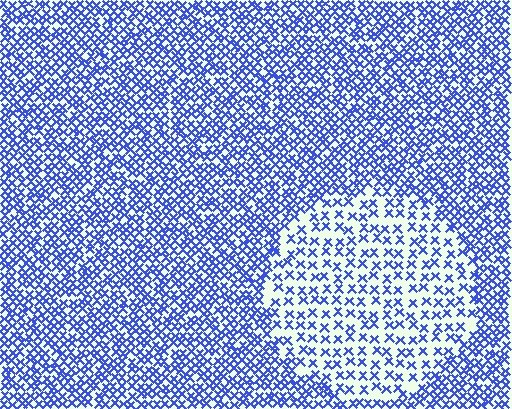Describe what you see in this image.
The image contains small blue elements arranged at two different densities. A circle-shaped region is visible where the elements are less densely packed than the surrounding area.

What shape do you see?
I see a circle.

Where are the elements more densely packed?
The elements are more densely packed outside the circle boundary.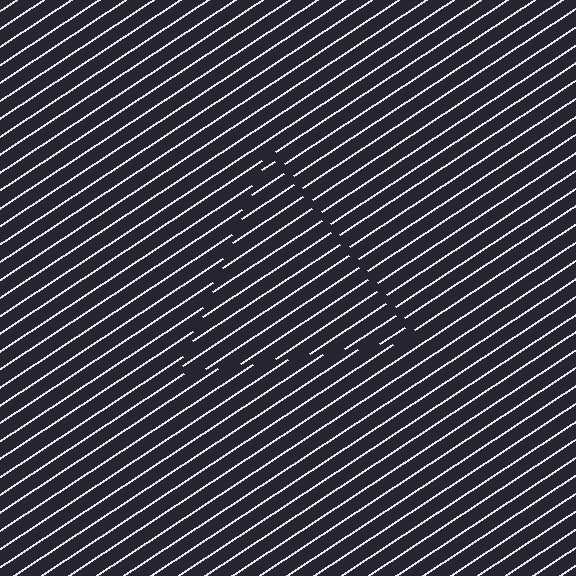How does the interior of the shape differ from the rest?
The interior of the shape contains the same grating, shifted by half a period — the contour is defined by the phase discontinuity where line-ends from the inner and outer gratings abut.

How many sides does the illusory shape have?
3 sides — the line-ends trace a triangle.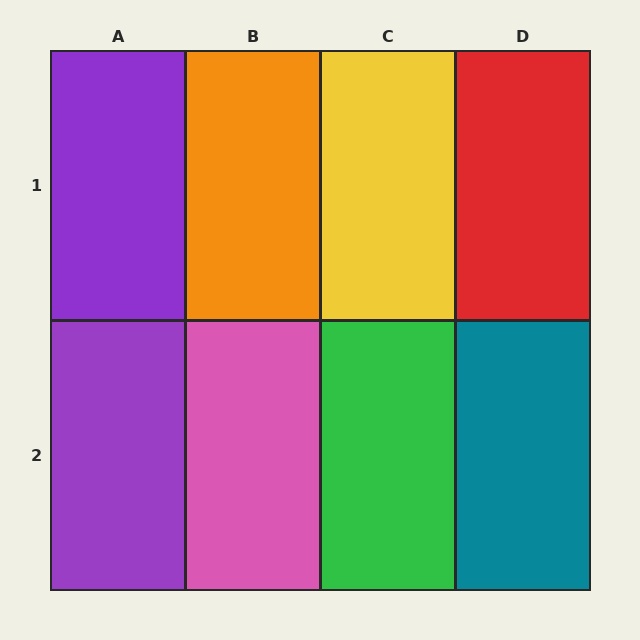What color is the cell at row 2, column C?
Green.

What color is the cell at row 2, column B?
Pink.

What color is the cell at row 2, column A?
Purple.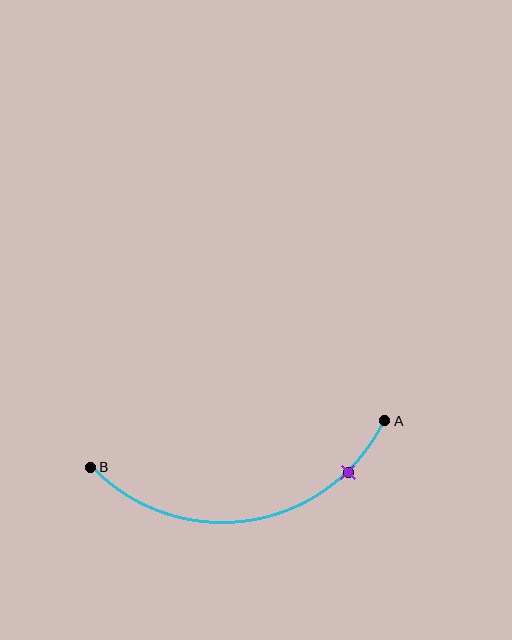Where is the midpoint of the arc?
The arc midpoint is the point on the curve farthest from the straight line joining A and B. It sits below that line.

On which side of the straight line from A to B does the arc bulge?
The arc bulges below the straight line connecting A and B.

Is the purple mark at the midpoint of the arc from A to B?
No. The purple mark lies on the arc but is closer to endpoint A. The arc midpoint would be at the point on the curve equidistant along the arc from both A and B.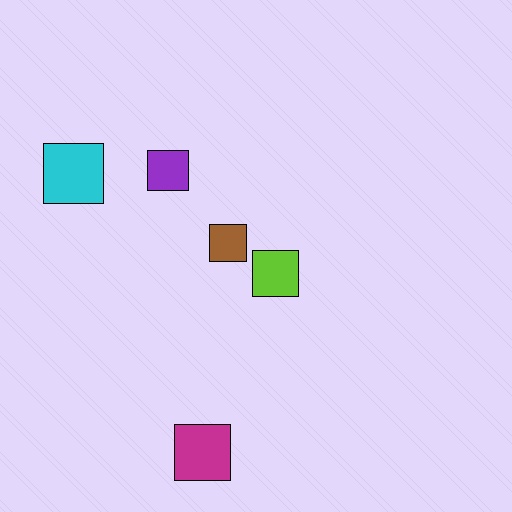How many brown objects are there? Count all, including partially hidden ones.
There is 1 brown object.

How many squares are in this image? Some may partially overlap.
There are 5 squares.